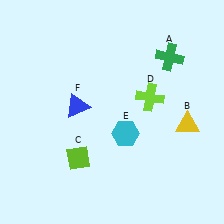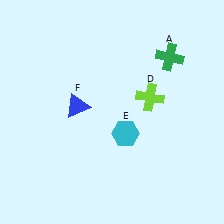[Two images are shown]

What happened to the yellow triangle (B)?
The yellow triangle (B) was removed in Image 2. It was in the bottom-right area of Image 1.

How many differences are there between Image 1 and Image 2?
There are 2 differences between the two images.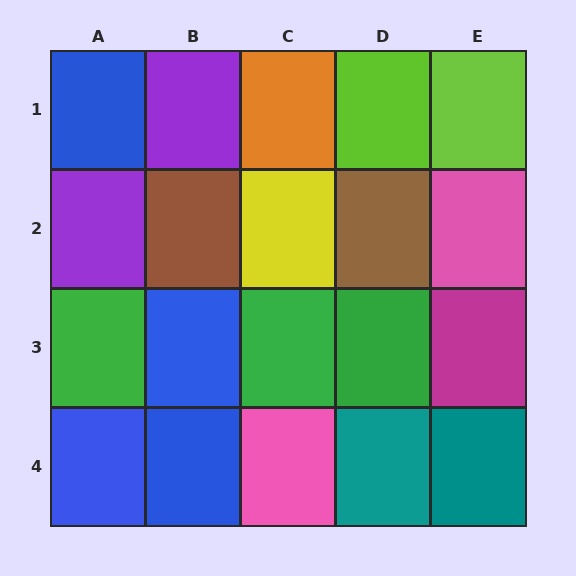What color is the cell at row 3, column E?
Magenta.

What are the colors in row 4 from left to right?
Blue, blue, pink, teal, teal.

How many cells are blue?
4 cells are blue.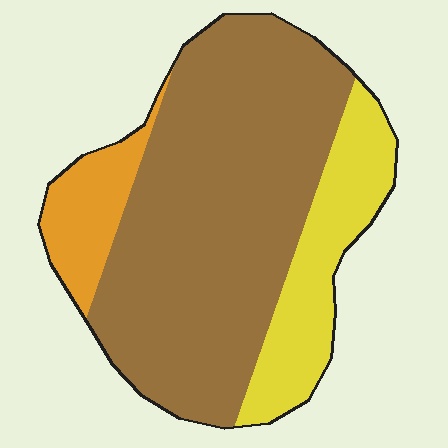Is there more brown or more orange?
Brown.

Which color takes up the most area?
Brown, at roughly 70%.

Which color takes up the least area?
Orange, at roughly 10%.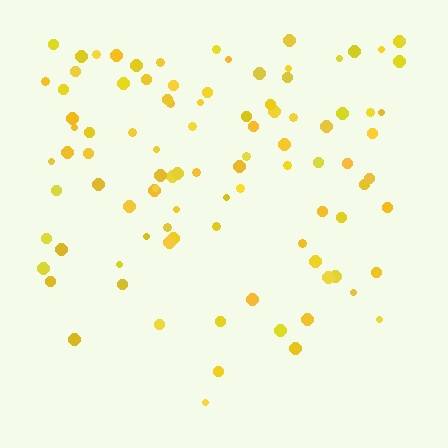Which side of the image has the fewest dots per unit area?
The bottom.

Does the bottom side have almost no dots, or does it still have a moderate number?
Still a moderate number, just noticeably fewer than the top.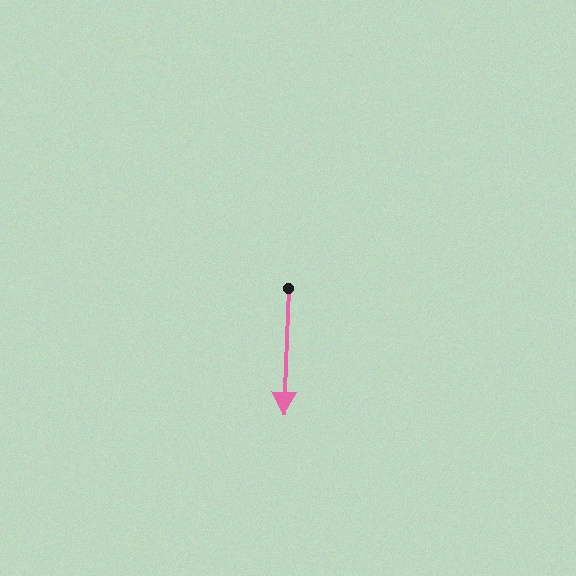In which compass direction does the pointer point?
South.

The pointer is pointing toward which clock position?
Roughly 6 o'clock.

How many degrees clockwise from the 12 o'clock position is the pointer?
Approximately 182 degrees.